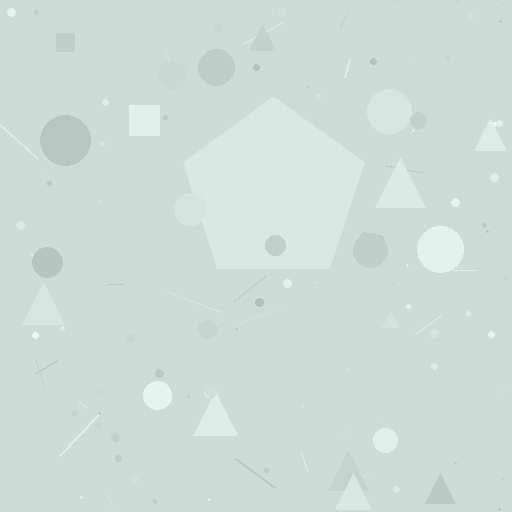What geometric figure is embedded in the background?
A pentagon is embedded in the background.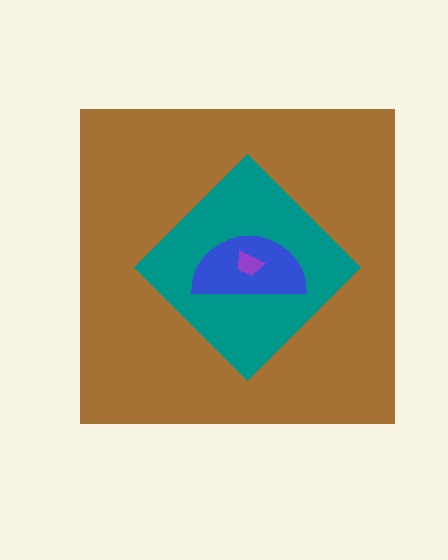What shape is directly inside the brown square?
The teal diamond.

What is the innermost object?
The purple trapezoid.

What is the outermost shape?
The brown square.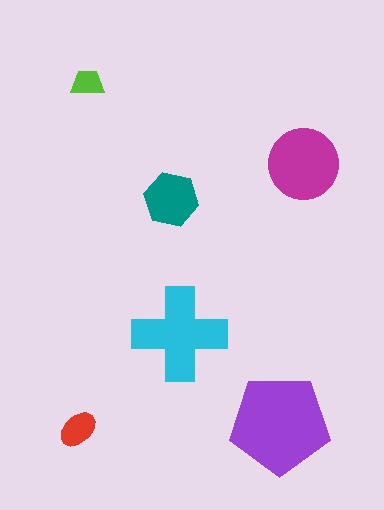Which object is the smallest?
The lime trapezoid.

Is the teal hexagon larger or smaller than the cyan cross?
Smaller.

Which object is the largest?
The purple pentagon.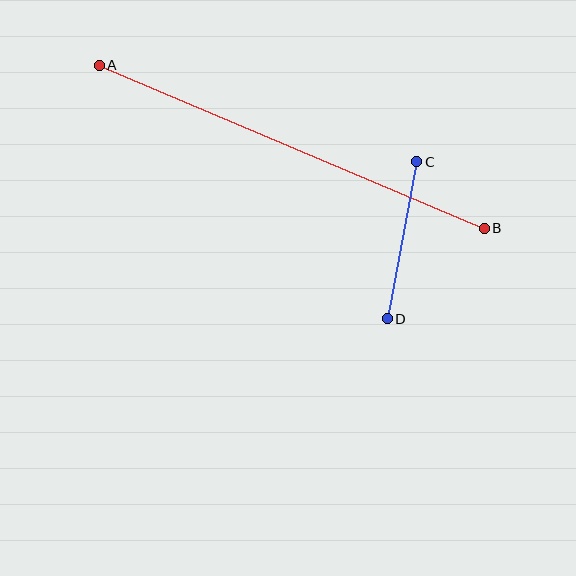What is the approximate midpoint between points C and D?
The midpoint is at approximately (402, 240) pixels.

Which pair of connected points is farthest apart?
Points A and B are farthest apart.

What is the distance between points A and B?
The distance is approximately 418 pixels.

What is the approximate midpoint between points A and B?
The midpoint is at approximately (292, 147) pixels.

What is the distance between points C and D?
The distance is approximately 160 pixels.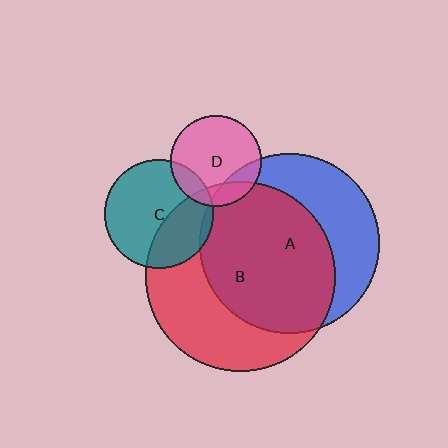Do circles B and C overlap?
Yes.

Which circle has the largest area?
Circle B (red).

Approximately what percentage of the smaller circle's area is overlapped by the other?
Approximately 35%.